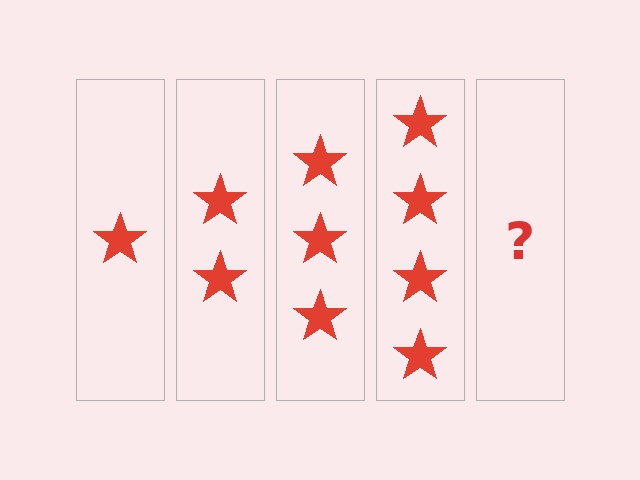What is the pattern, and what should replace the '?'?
The pattern is that each step adds one more star. The '?' should be 5 stars.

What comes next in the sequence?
The next element should be 5 stars.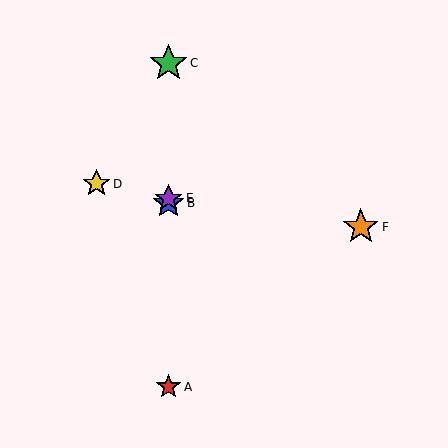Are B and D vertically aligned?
No, B is at x≈169 and D is at x≈96.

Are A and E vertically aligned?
Yes, both are at x≈169.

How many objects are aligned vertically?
4 objects (A, B, C, E) are aligned vertically.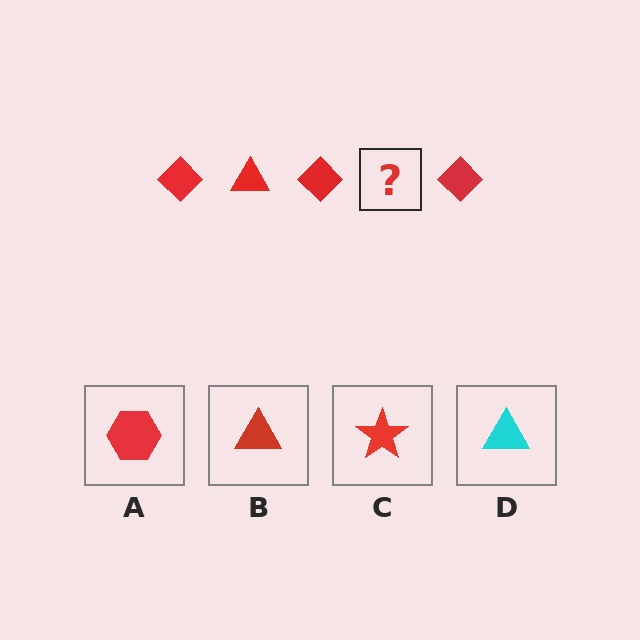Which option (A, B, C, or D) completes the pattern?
B.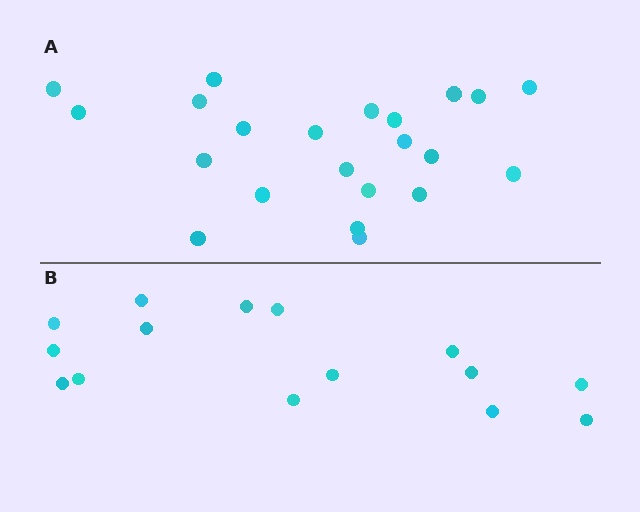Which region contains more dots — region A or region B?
Region A (the top region) has more dots.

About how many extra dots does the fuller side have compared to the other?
Region A has roughly 8 or so more dots than region B.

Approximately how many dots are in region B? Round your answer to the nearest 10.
About 20 dots. (The exact count is 15, which rounds to 20.)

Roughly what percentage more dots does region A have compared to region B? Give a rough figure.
About 45% more.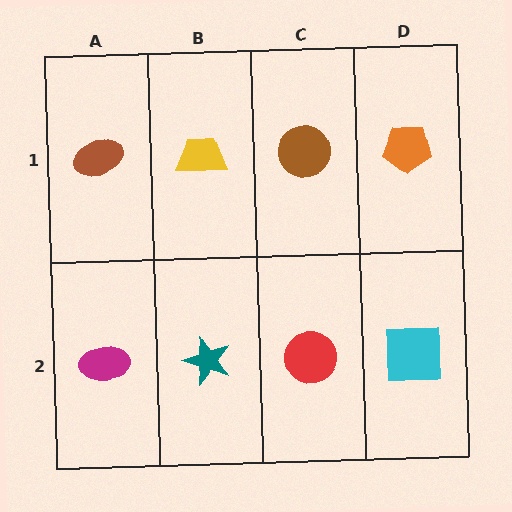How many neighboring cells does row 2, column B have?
3.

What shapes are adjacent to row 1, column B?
A teal star (row 2, column B), a brown ellipse (row 1, column A), a brown circle (row 1, column C).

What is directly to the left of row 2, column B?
A magenta ellipse.